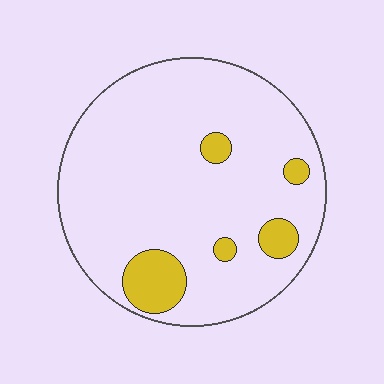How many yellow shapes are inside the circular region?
5.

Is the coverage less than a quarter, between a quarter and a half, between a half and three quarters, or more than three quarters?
Less than a quarter.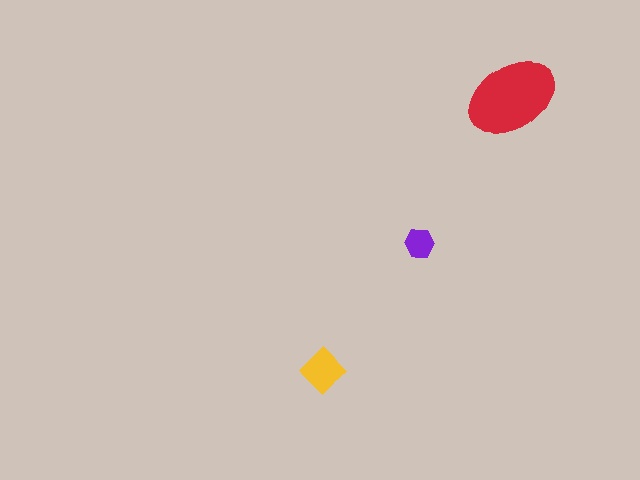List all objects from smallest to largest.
The purple hexagon, the yellow diamond, the red ellipse.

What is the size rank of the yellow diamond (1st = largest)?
2nd.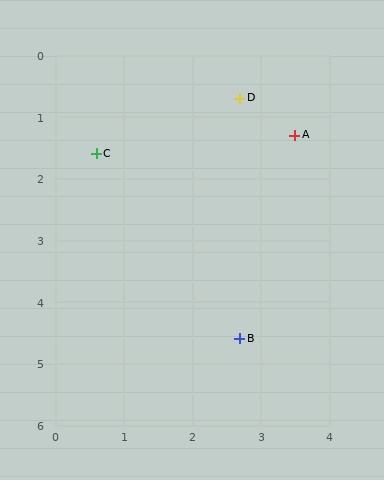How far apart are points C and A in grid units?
Points C and A are about 2.9 grid units apart.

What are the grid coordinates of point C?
Point C is at approximately (0.6, 1.6).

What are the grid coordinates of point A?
Point A is at approximately (3.5, 1.3).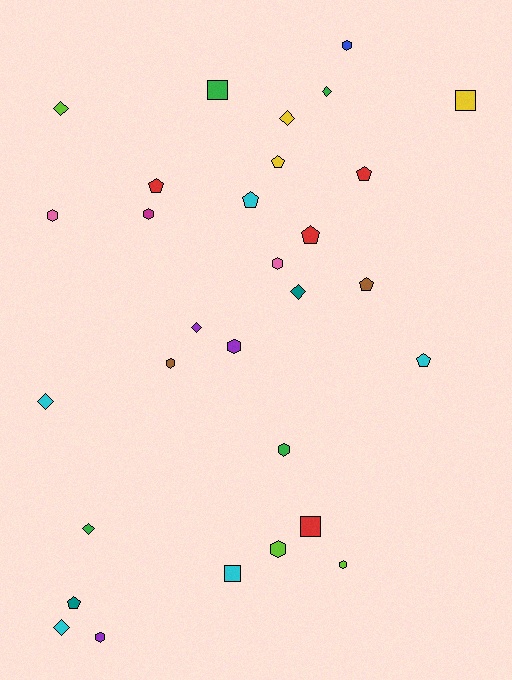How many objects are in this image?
There are 30 objects.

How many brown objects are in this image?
There are 2 brown objects.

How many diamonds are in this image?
There are 8 diamonds.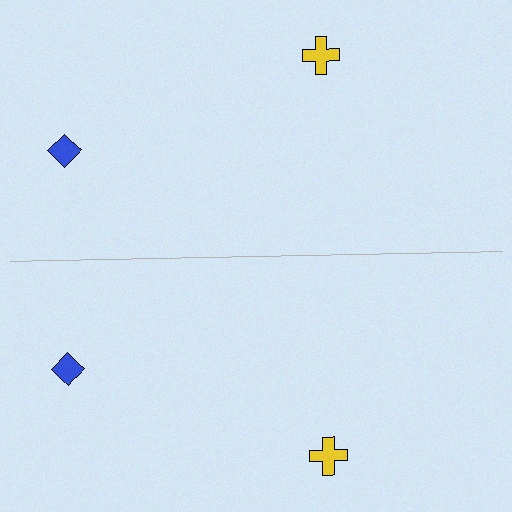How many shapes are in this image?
There are 4 shapes in this image.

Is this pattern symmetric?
Yes, this pattern has bilateral (reflection) symmetry.